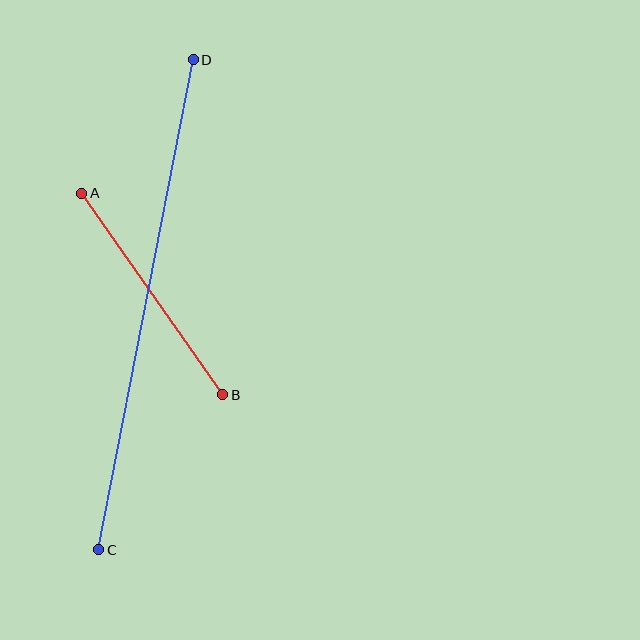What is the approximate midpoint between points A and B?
The midpoint is at approximately (152, 294) pixels.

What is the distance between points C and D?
The distance is approximately 499 pixels.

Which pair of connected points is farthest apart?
Points C and D are farthest apart.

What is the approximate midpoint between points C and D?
The midpoint is at approximately (146, 305) pixels.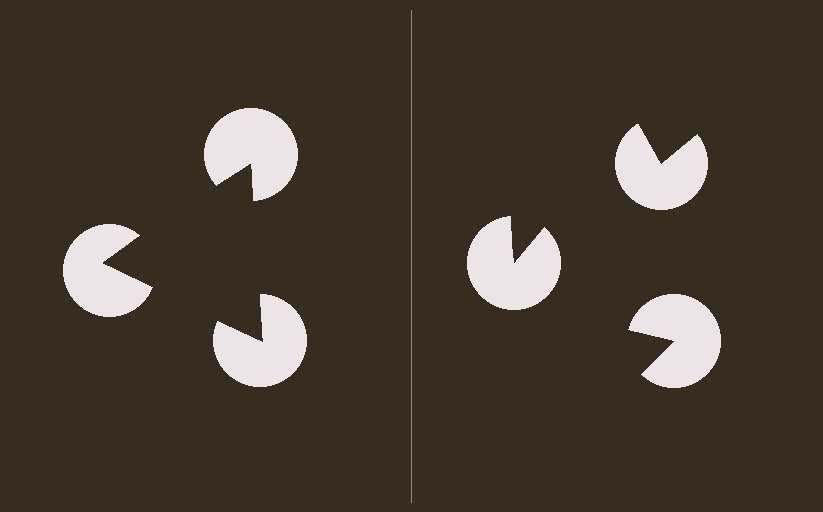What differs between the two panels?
The pac-man discs are positioned identically on both sides; only the wedge orientations differ. On the left they align to a triangle; on the right they are misaligned.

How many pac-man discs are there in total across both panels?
6 — 3 on each side.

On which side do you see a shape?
An illusory triangle appears on the left side. On the right side the wedge cuts are rotated, so no coherent shape forms.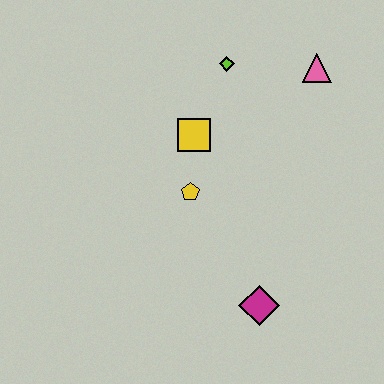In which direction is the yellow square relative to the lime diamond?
The yellow square is below the lime diamond.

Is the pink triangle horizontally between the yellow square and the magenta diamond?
No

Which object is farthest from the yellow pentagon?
The pink triangle is farthest from the yellow pentagon.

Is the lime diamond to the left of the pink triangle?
Yes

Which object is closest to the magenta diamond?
The yellow pentagon is closest to the magenta diamond.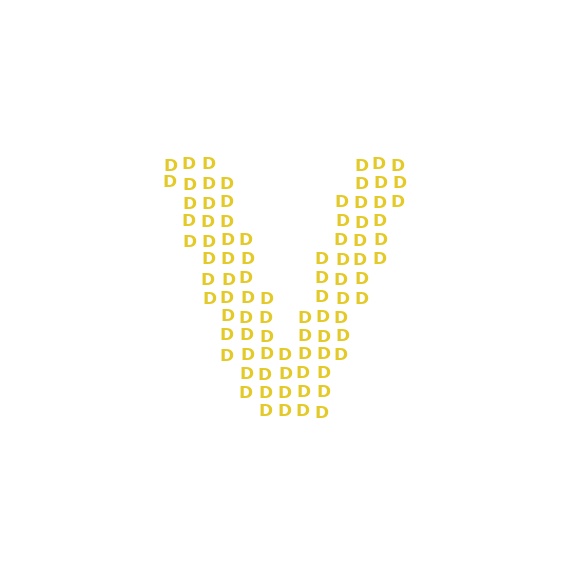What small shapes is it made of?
It is made of small letter D's.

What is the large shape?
The large shape is the letter V.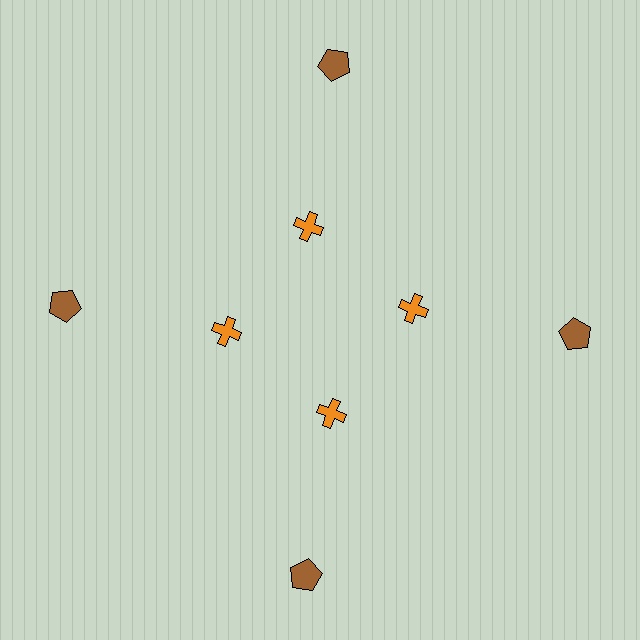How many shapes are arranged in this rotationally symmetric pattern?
There are 8 shapes, arranged in 4 groups of 2.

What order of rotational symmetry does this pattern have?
This pattern has 4-fold rotational symmetry.